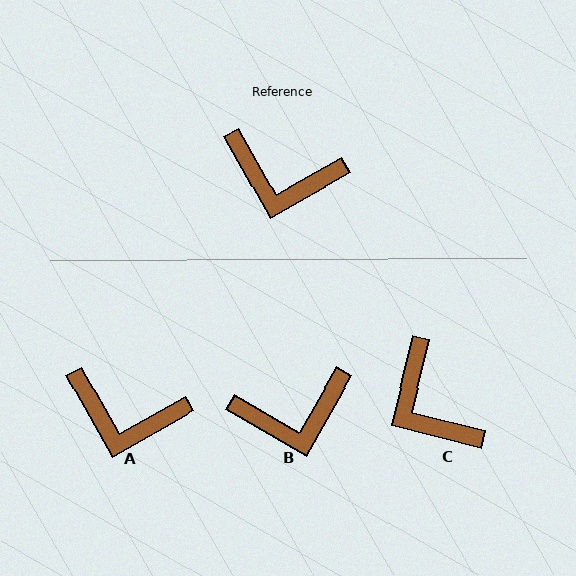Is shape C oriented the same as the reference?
No, it is off by about 43 degrees.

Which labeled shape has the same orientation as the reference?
A.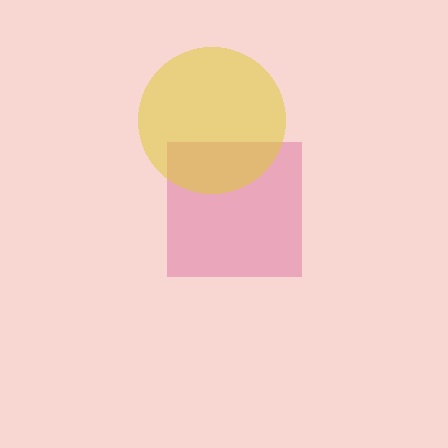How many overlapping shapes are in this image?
There are 2 overlapping shapes in the image.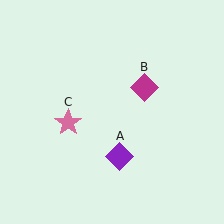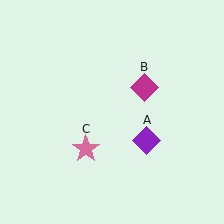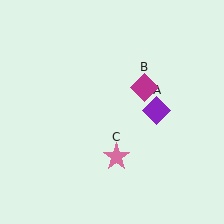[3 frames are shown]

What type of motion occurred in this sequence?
The purple diamond (object A), pink star (object C) rotated counterclockwise around the center of the scene.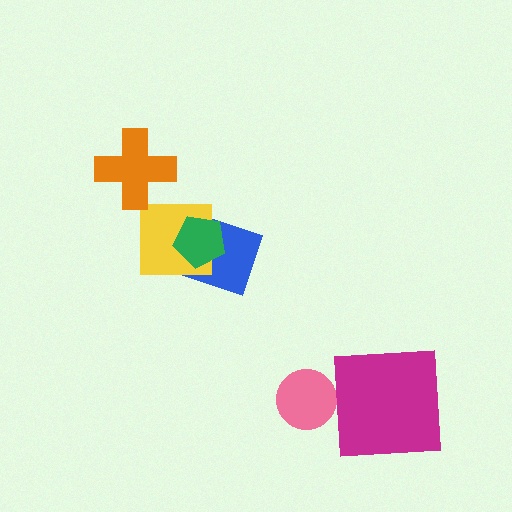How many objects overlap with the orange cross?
1 object overlaps with the orange cross.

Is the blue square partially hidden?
Yes, it is partially covered by another shape.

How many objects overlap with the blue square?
2 objects overlap with the blue square.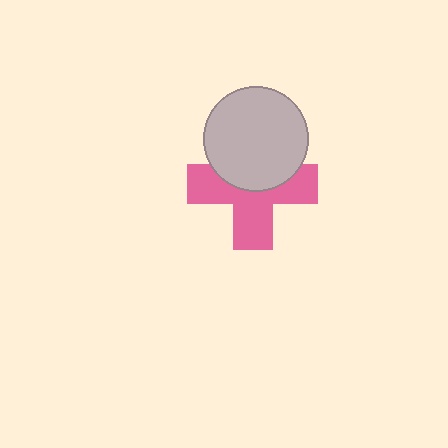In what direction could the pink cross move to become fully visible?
The pink cross could move down. That would shift it out from behind the light gray circle entirely.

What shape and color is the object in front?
The object in front is a light gray circle.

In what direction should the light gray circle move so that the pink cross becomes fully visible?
The light gray circle should move up. That is the shortest direction to clear the overlap and leave the pink cross fully visible.